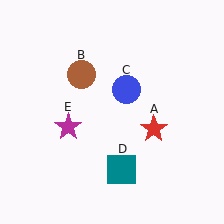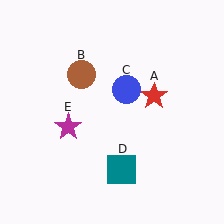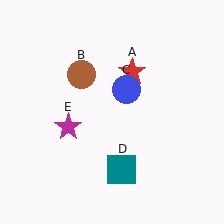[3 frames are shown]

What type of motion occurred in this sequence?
The red star (object A) rotated counterclockwise around the center of the scene.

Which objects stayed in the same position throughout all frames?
Brown circle (object B) and blue circle (object C) and teal square (object D) and magenta star (object E) remained stationary.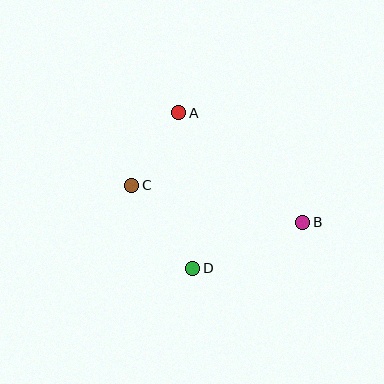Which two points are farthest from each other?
Points B and C are farthest from each other.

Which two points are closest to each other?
Points A and C are closest to each other.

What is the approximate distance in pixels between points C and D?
The distance between C and D is approximately 103 pixels.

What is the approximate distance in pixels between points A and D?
The distance between A and D is approximately 156 pixels.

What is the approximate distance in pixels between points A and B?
The distance between A and B is approximately 166 pixels.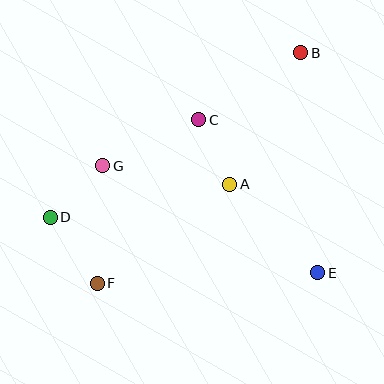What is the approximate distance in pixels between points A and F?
The distance between A and F is approximately 165 pixels.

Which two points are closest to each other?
Points A and C are closest to each other.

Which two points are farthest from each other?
Points B and F are farthest from each other.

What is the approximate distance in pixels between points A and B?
The distance between A and B is approximately 150 pixels.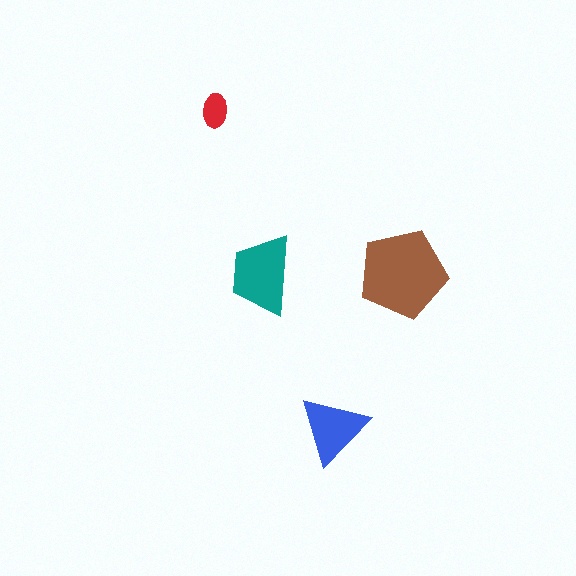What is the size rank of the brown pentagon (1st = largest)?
1st.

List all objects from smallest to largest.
The red ellipse, the blue triangle, the teal trapezoid, the brown pentagon.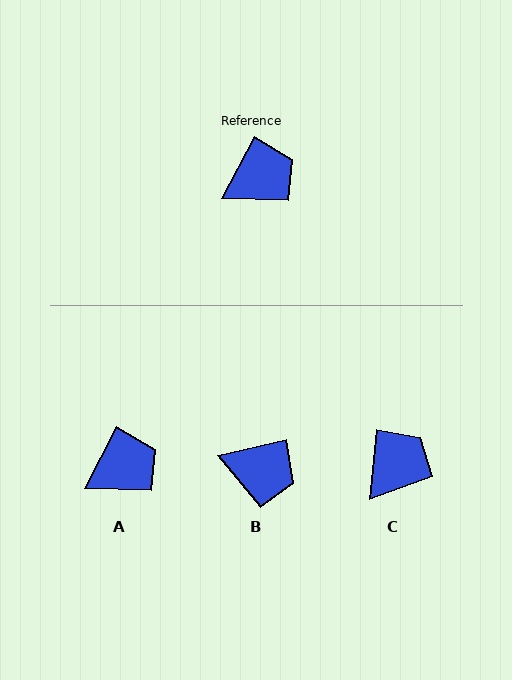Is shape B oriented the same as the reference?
No, it is off by about 50 degrees.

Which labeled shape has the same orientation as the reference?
A.